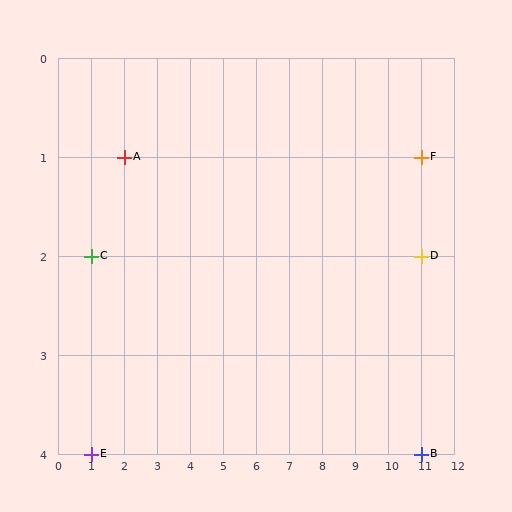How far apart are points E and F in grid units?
Points E and F are 10 columns and 3 rows apart (about 10.4 grid units diagonally).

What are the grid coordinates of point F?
Point F is at grid coordinates (11, 1).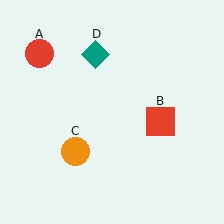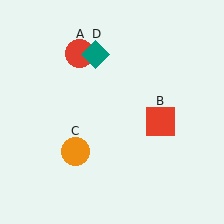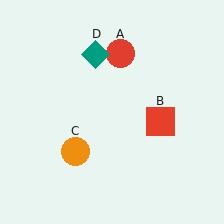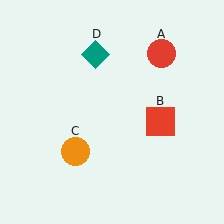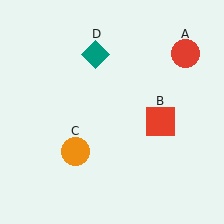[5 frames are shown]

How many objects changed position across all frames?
1 object changed position: red circle (object A).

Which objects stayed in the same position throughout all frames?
Red square (object B) and orange circle (object C) and teal diamond (object D) remained stationary.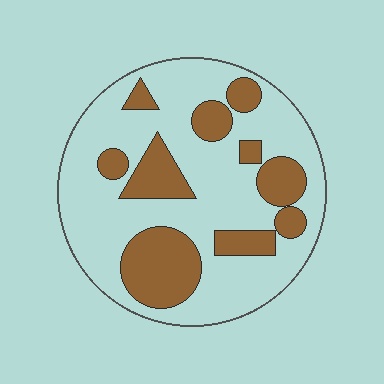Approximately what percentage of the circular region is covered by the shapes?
Approximately 30%.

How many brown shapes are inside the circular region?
10.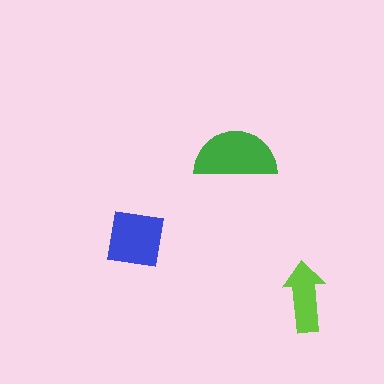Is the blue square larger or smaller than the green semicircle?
Smaller.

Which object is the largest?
The green semicircle.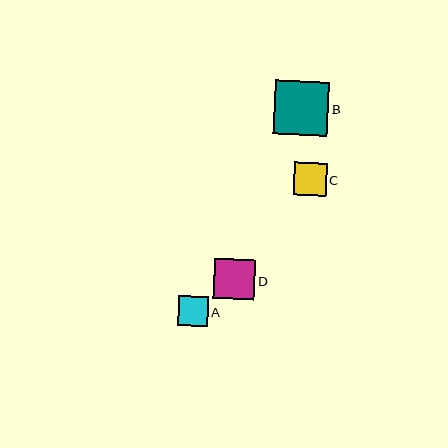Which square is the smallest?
Square A is the smallest with a size of approximately 30 pixels.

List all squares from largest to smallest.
From largest to smallest: B, D, C, A.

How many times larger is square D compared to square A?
Square D is approximately 1.4 times the size of square A.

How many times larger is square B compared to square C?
Square B is approximately 1.7 times the size of square C.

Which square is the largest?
Square B is the largest with a size of approximately 54 pixels.